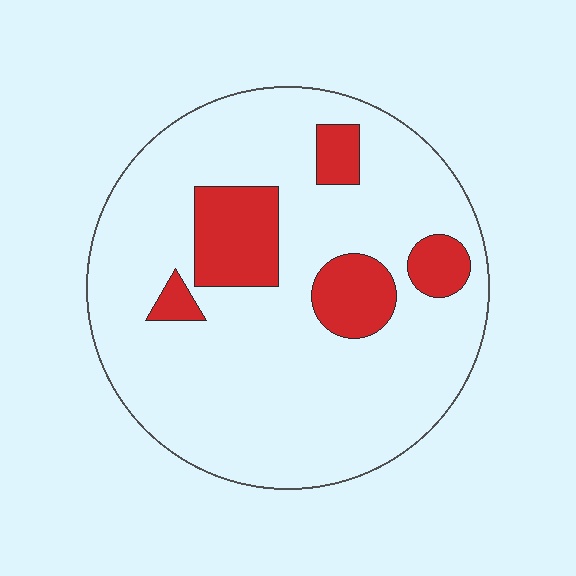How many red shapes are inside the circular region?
5.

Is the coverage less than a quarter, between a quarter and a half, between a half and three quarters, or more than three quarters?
Less than a quarter.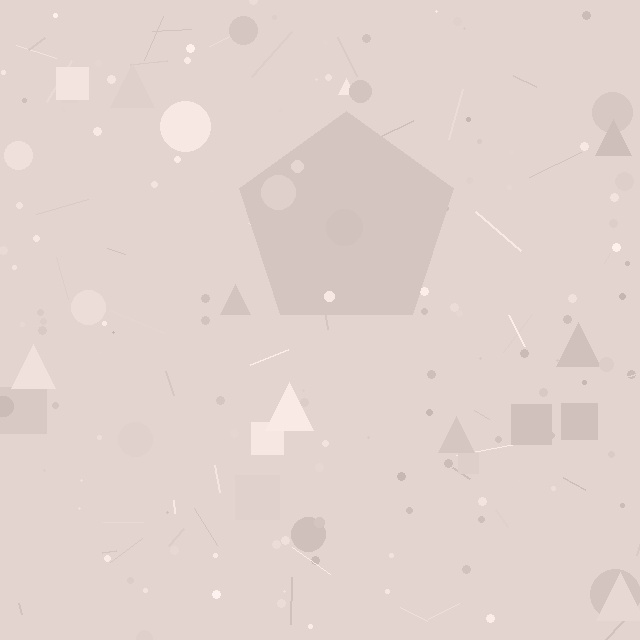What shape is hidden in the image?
A pentagon is hidden in the image.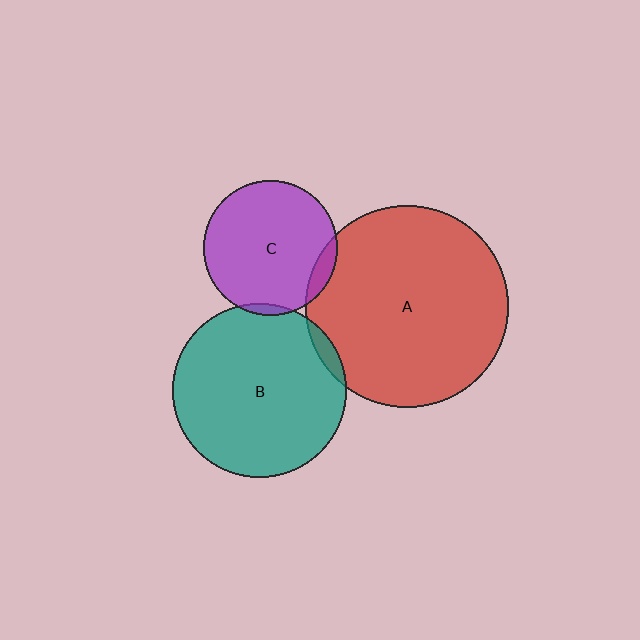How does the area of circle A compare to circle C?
Approximately 2.3 times.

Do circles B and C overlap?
Yes.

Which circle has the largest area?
Circle A (red).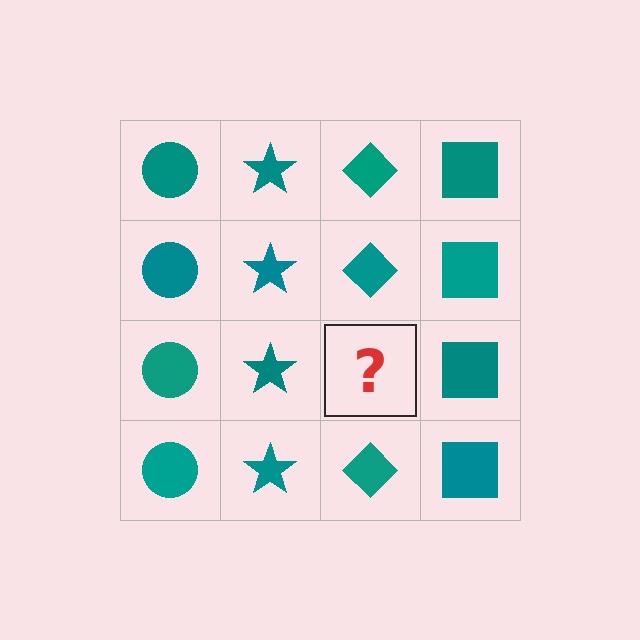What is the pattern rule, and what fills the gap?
The rule is that each column has a consistent shape. The gap should be filled with a teal diamond.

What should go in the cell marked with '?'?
The missing cell should contain a teal diamond.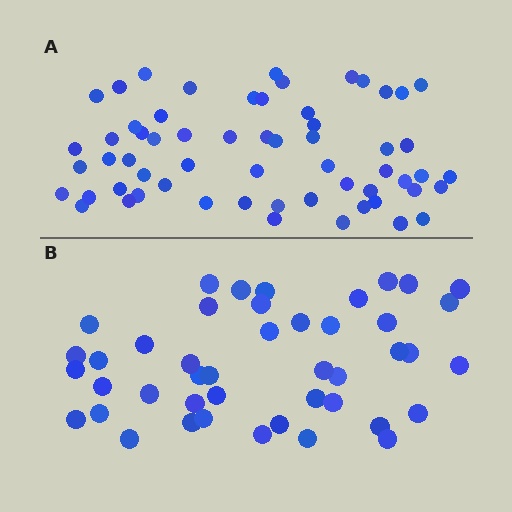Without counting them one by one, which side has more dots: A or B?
Region A (the top region) has more dots.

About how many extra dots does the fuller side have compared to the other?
Region A has approximately 15 more dots than region B.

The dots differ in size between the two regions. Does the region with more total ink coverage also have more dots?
No. Region B has more total ink coverage because its dots are larger, but region A actually contains more individual dots. Total area can be misleading — the number of items is what matters here.